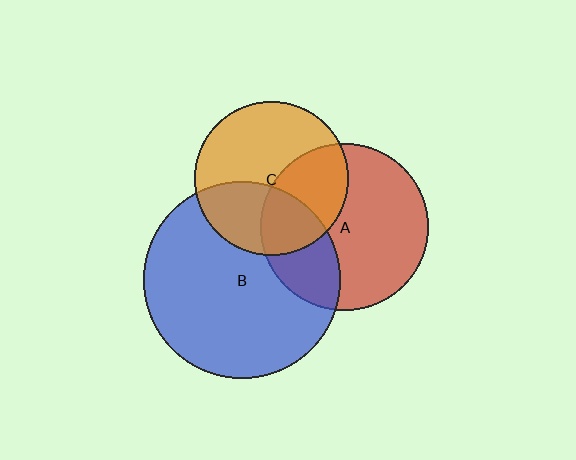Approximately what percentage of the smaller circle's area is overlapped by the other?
Approximately 35%.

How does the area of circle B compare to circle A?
Approximately 1.4 times.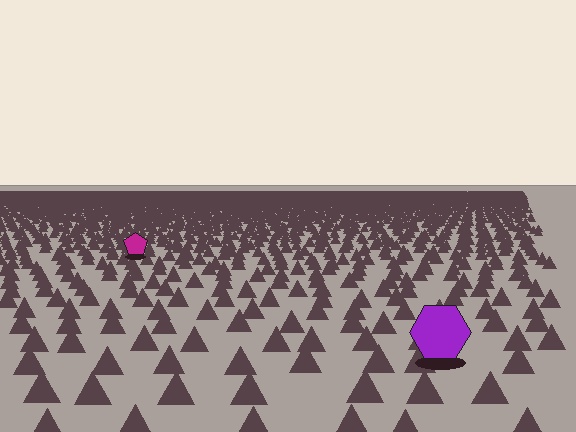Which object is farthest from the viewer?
The magenta pentagon is farthest from the viewer. It appears smaller and the ground texture around it is denser.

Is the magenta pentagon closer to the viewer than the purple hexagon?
No. The purple hexagon is closer — you can tell from the texture gradient: the ground texture is coarser near it.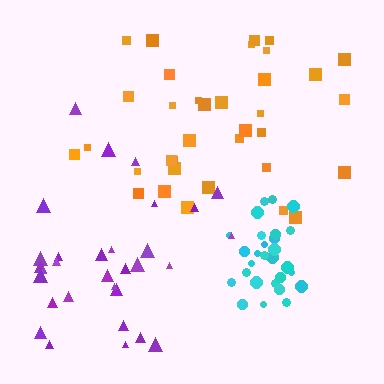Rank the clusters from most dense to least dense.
cyan, purple, orange.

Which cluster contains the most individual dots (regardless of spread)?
Orange (35).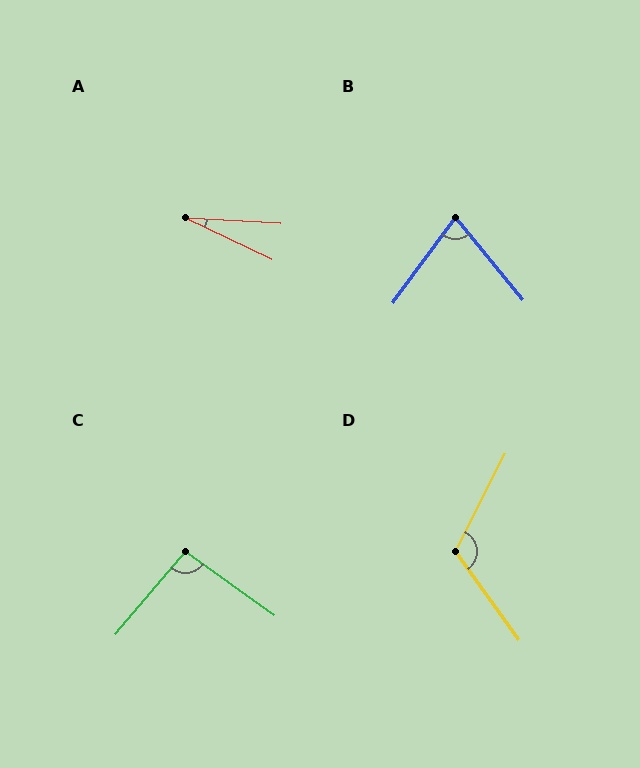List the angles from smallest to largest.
A (22°), B (75°), C (95°), D (117°).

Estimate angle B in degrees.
Approximately 75 degrees.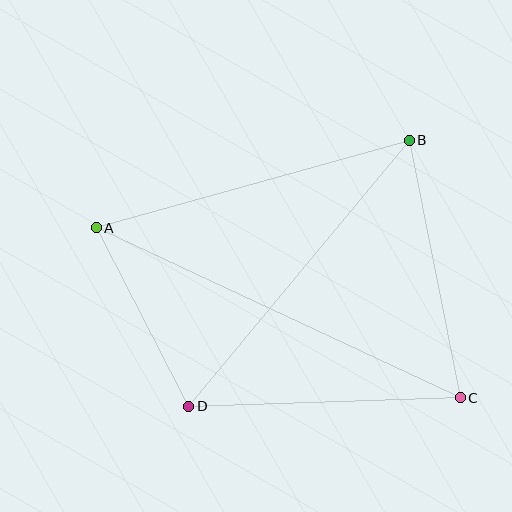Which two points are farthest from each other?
Points A and C are farthest from each other.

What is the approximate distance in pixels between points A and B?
The distance between A and B is approximately 325 pixels.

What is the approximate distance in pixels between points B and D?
The distance between B and D is approximately 345 pixels.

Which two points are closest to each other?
Points A and D are closest to each other.